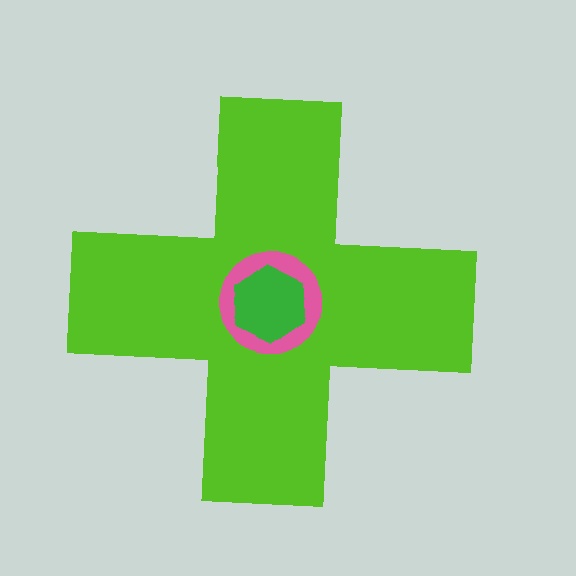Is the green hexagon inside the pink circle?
Yes.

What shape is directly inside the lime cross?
The pink circle.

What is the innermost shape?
The green hexagon.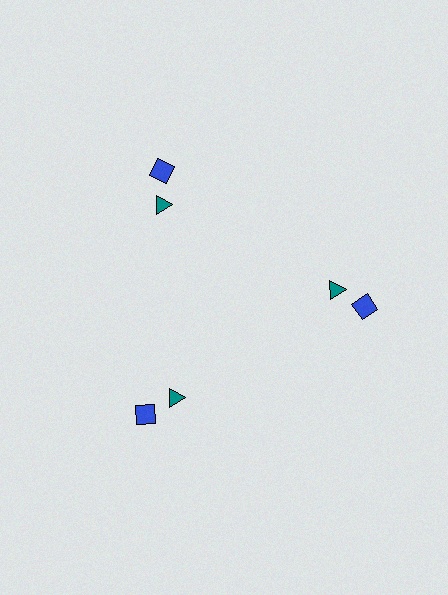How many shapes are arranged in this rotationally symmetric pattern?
There are 6 shapes, arranged in 3 groups of 2.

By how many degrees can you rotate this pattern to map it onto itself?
The pattern maps onto itself every 120 degrees of rotation.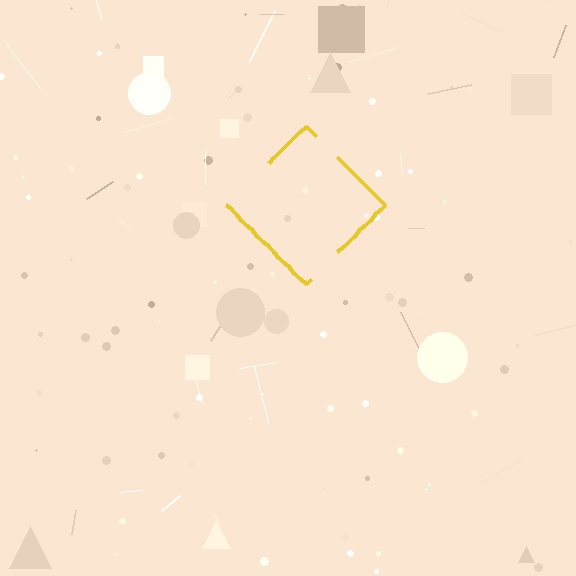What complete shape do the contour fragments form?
The contour fragments form a diamond.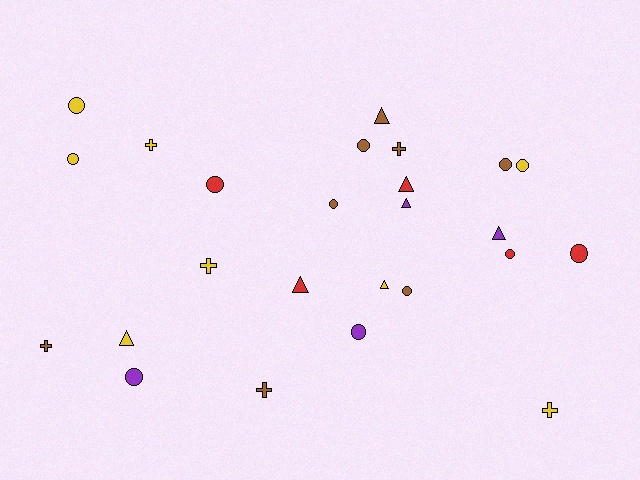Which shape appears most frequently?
Circle, with 12 objects.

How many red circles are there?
There are 3 red circles.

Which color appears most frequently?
Brown, with 8 objects.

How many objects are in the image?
There are 25 objects.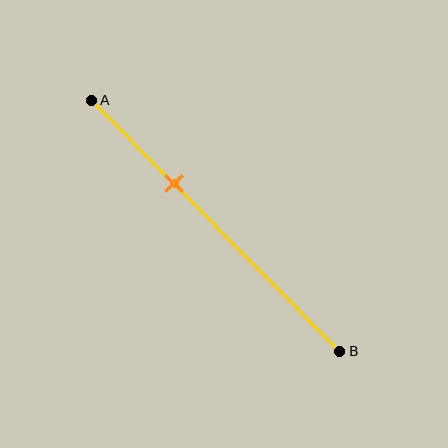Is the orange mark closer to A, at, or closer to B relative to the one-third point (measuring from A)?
The orange mark is approximately at the one-third point of segment AB.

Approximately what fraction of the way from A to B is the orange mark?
The orange mark is approximately 35% of the way from A to B.